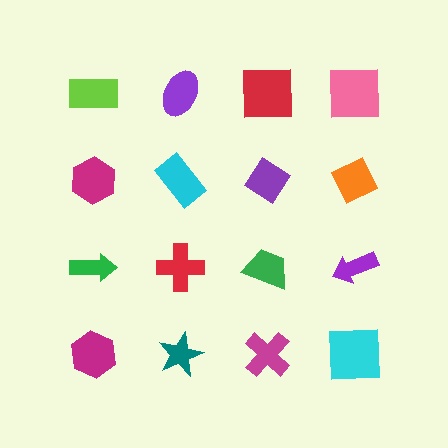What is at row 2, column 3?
A purple diamond.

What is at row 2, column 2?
A cyan rectangle.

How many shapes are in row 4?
4 shapes.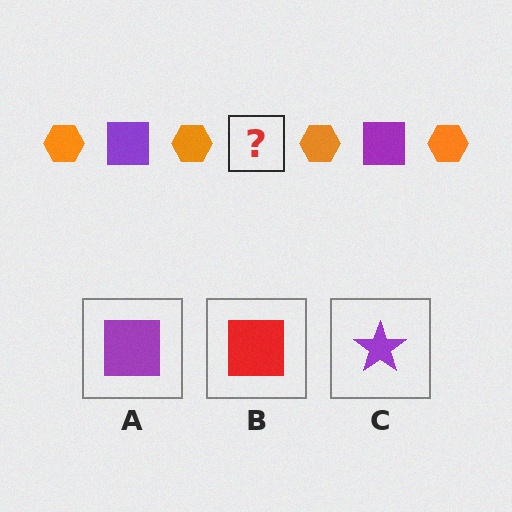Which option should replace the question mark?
Option A.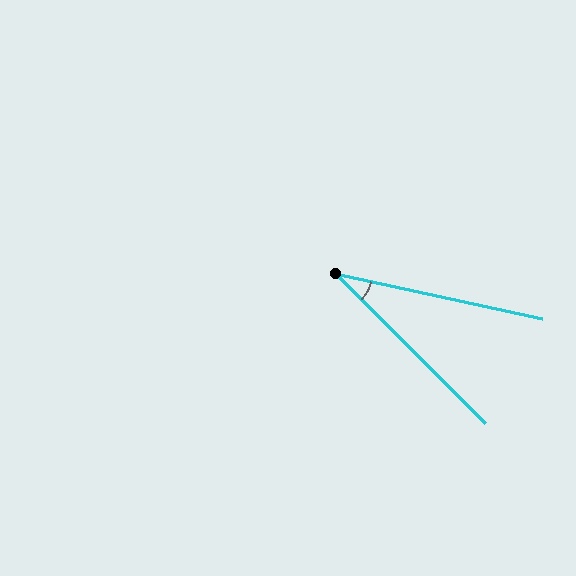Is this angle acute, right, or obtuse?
It is acute.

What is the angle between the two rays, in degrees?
Approximately 33 degrees.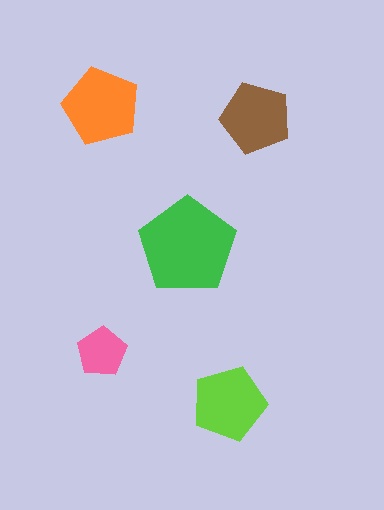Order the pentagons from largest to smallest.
the green one, the orange one, the lime one, the brown one, the pink one.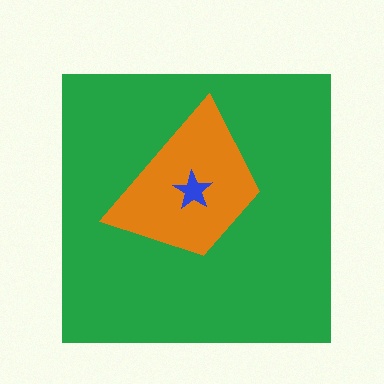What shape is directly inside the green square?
The orange trapezoid.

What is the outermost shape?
The green square.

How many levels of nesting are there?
3.